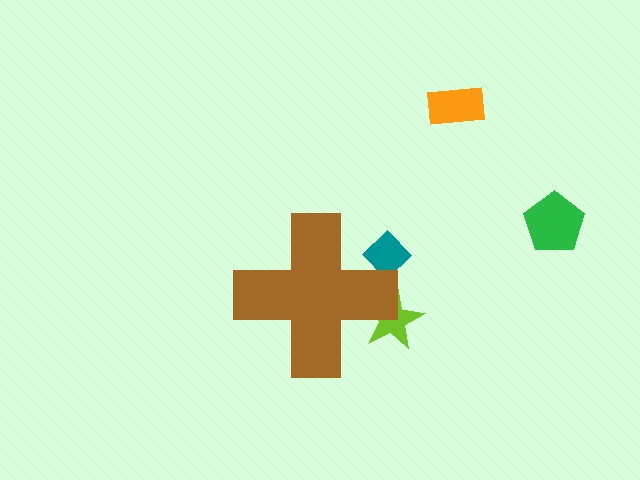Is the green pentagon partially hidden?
No, the green pentagon is fully visible.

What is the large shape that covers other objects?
A brown cross.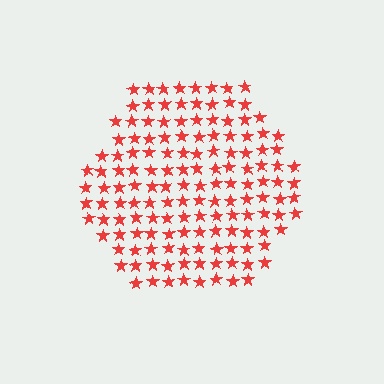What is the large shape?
The large shape is a hexagon.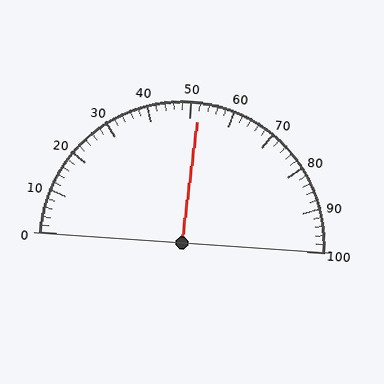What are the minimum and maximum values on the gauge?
The gauge ranges from 0 to 100.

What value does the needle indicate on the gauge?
The needle indicates approximately 52.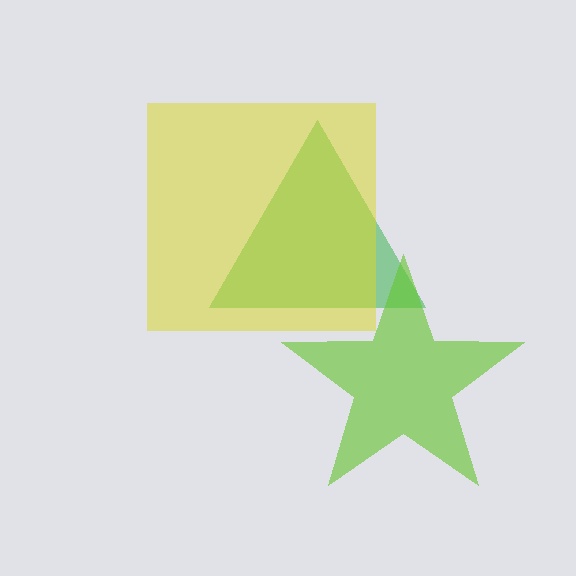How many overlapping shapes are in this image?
There are 3 overlapping shapes in the image.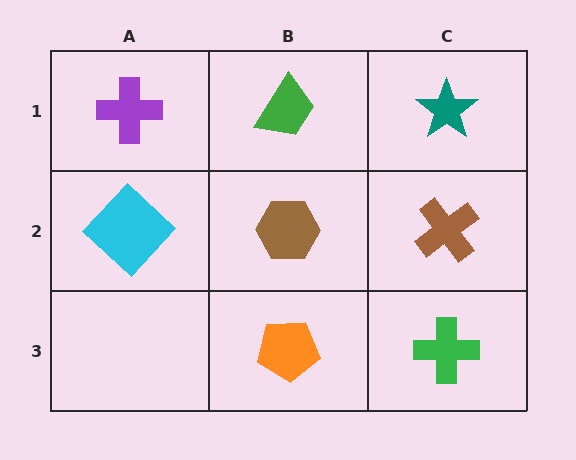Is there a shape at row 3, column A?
No, that cell is empty.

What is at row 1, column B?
A green trapezoid.